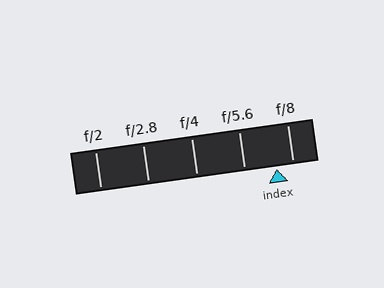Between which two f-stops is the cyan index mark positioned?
The index mark is between f/5.6 and f/8.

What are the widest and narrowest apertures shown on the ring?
The widest aperture shown is f/2 and the narrowest is f/8.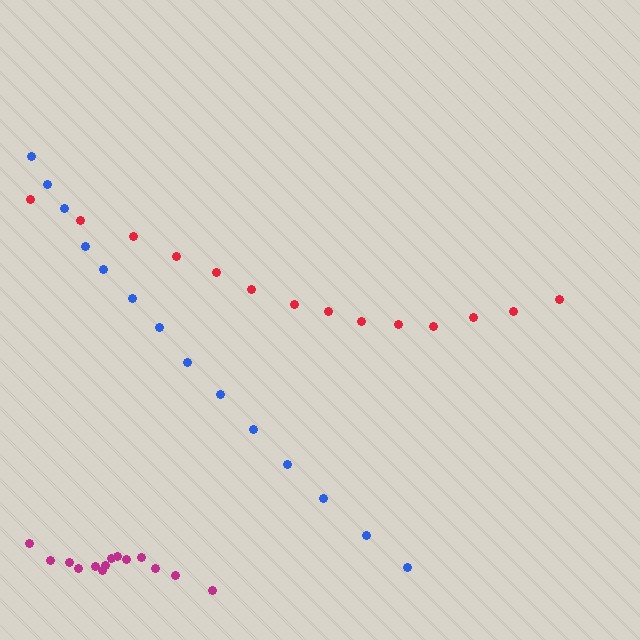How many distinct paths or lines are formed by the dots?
There are 3 distinct paths.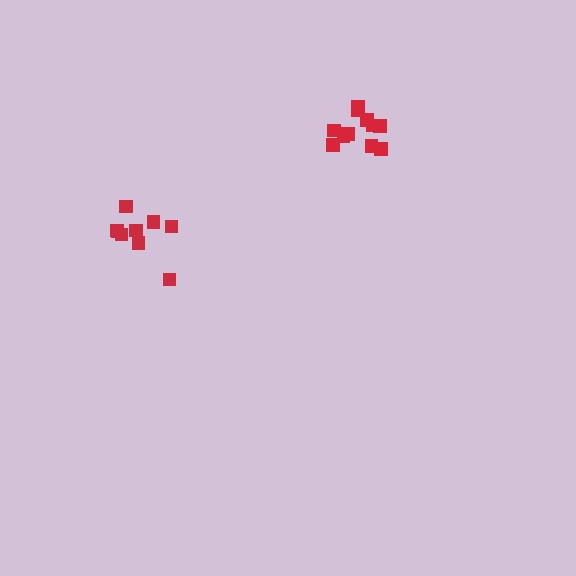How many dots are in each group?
Group 1: 9 dots, Group 2: 11 dots (20 total).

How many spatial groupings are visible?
There are 2 spatial groupings.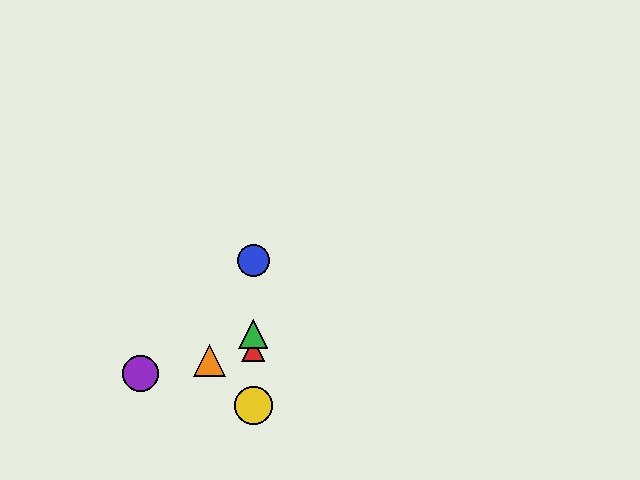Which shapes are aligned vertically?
The red triangle, the blue circle, the green triangle, the yellow circle are aligned vertically.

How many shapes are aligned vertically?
4 shapes (the red triangle, the blue circle, the green triangle, the yellow circle) are aligned vertically.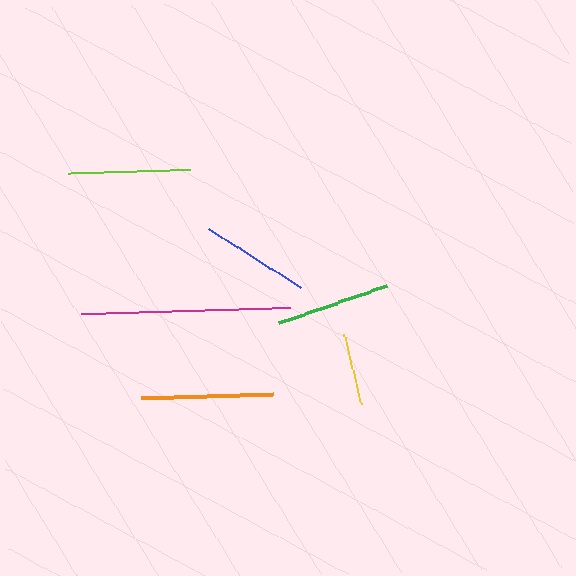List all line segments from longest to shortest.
From longest to shortest: magenta, orange, lime, green, blue, yellow.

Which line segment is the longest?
The magenta line is the longest at approximately 209 pixels.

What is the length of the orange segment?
The orange segment is approximately 132 pixels long.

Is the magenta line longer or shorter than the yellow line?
The magenta line is longer than the yellow line.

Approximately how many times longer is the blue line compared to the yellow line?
The blue line is approximately 1.5 times the length of the yellow line.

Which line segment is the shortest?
The yellow line is the shortest at approximately 72 pixels.